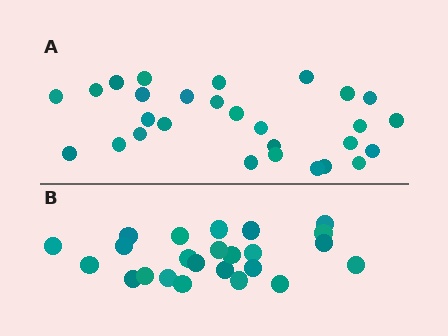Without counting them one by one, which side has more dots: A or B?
Region A (the top region) has more dots.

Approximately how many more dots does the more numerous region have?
Region A has about 4 more dots than region B.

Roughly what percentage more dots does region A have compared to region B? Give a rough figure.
About 15% more.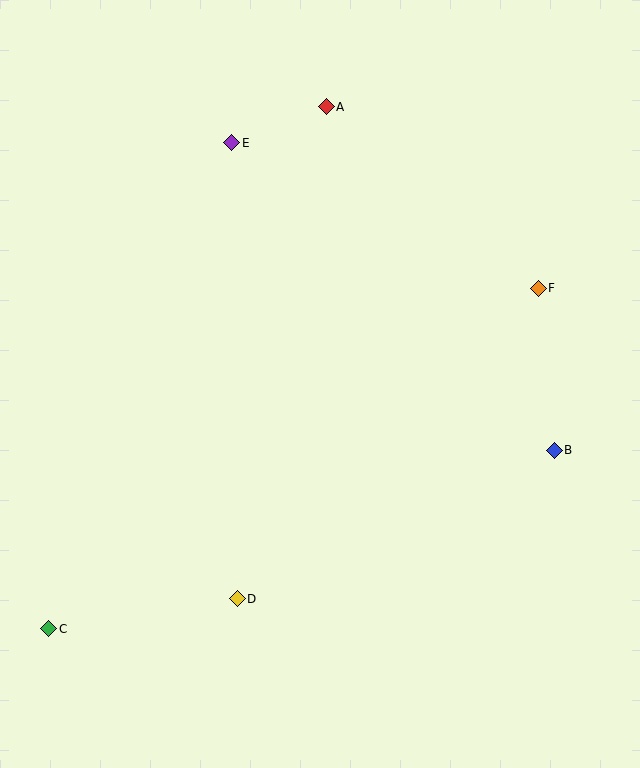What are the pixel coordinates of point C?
Point C is at (49, 629).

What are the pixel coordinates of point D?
Point D is at (237, 599).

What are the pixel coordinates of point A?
Point A is at (326, 107).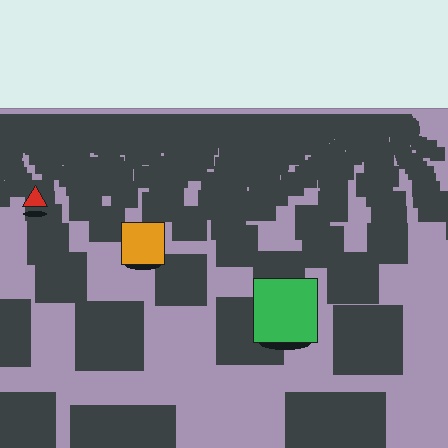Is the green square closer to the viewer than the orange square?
Yes. The green square is closer — you can tell from the texture gradient: the ground texture is coarser near it.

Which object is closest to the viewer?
The green square is closest. The texture marks near it are larger and more spread out.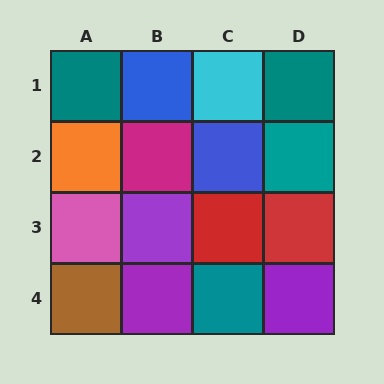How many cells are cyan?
1 cell is cyan.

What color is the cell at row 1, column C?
Cyan.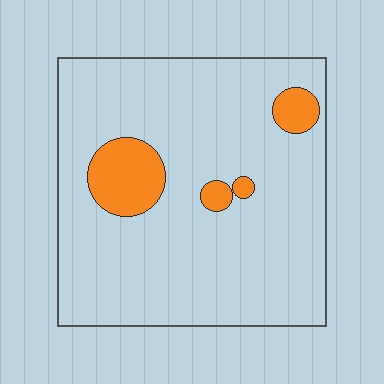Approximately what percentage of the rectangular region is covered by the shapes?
Approximately 10%.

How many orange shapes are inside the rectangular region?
4.